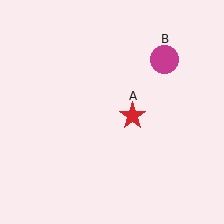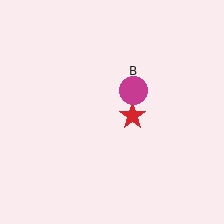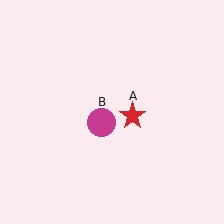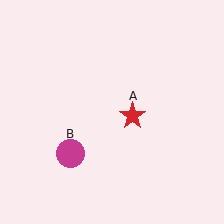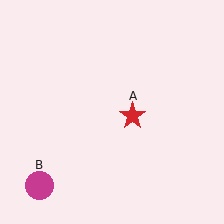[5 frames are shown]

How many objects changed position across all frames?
1 object changed position: magenta circle (object B).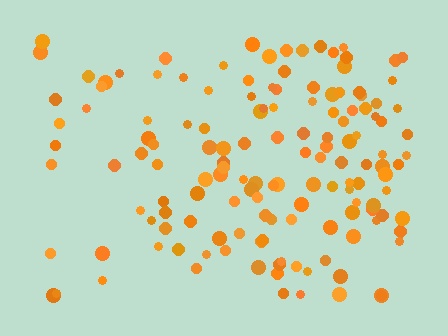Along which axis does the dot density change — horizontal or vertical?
Horizontal.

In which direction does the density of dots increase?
From left to right, with the right side densest.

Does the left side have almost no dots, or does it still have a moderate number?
Still a moderate number, just noticeably fewer than the right.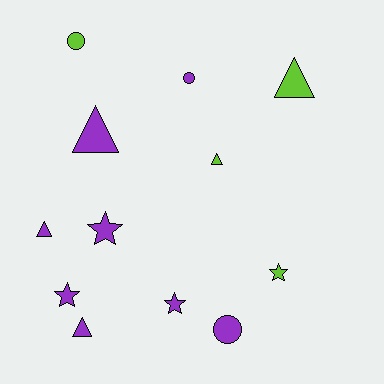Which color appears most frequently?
Purple, with 8 objects.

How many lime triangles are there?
There are 2 lime triangles.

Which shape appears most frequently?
Triangle, with 5 objects.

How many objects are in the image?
There are 12 objects.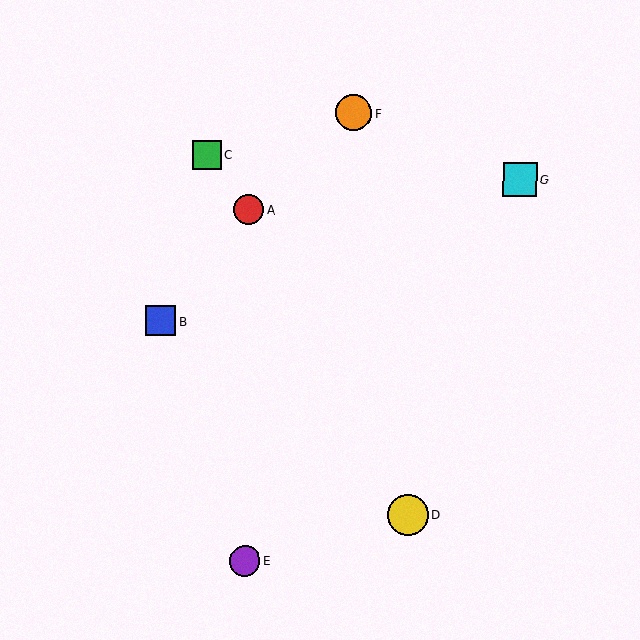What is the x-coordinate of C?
Object C is at x≈207.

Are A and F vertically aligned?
No, A is at x≈249 and F is at x≈354.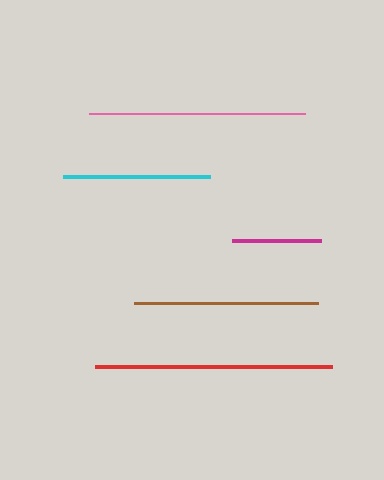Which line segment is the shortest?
The magenta line is the shortest at approximately 90 pixels.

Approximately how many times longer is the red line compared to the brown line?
The red line is approximately 1.3 times the length of the brown line.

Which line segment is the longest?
The red line is the longest at approximately 237 pixels.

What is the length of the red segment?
The red segment is approximately 237 pixels long.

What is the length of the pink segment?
The pink segment is approximately 216 pixels long.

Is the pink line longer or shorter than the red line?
The red line is longer than the pink line.